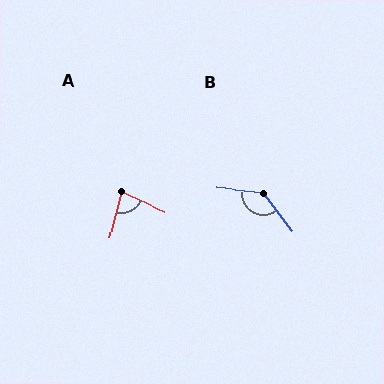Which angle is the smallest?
A, at approximately 80 degrees.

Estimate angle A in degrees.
Approximately 80 degrees.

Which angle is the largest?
B, at approximately 132 degrees.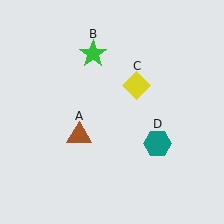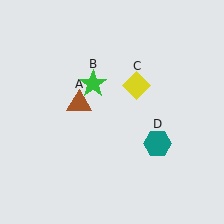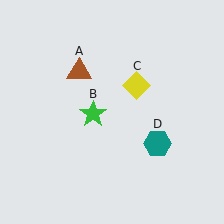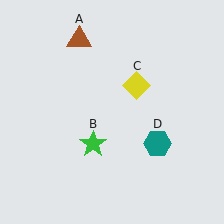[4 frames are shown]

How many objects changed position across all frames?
2 objects changed position: brown triangle (object A), green star (object B).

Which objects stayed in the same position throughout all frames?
Yellow diamond (object C) and teal hexagon (object D) remained stationary.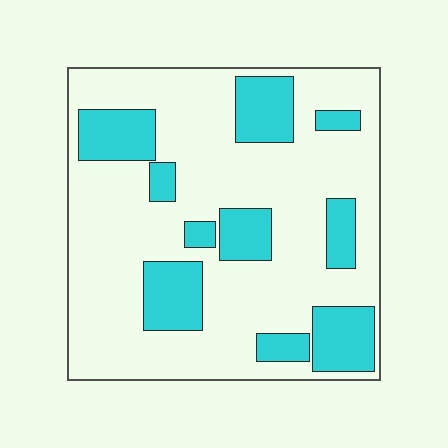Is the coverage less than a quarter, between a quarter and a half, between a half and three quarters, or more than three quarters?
Between a quarter and a half.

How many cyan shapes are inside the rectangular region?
10.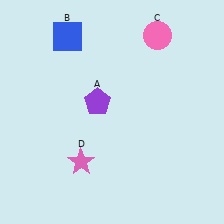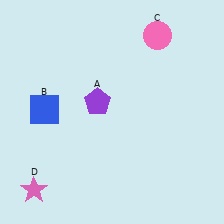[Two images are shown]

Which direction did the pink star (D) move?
The pink star (D) moved left.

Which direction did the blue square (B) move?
The blue square (B) moved down.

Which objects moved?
The objects that moved are: the blue square (B), the pink star (D).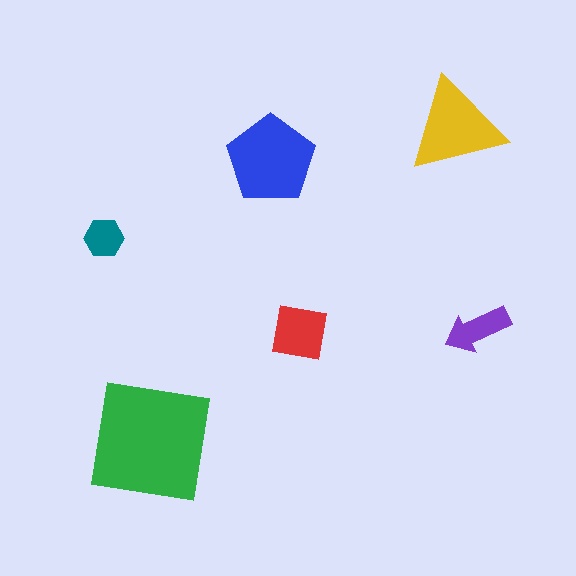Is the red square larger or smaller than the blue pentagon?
Smaller.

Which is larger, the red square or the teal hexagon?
The red square.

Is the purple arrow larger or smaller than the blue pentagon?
Smaller.